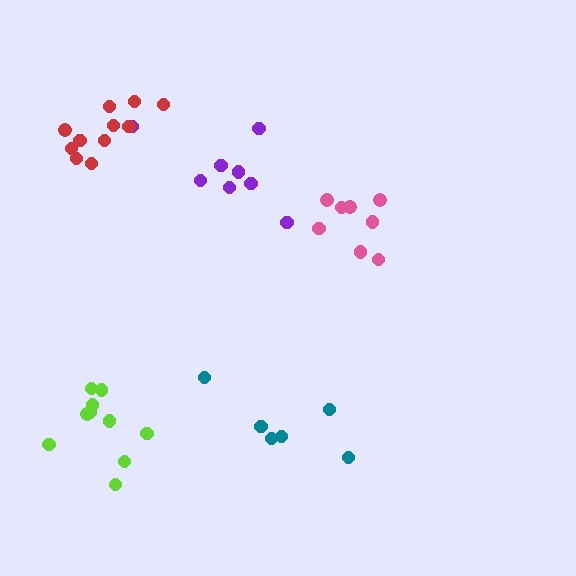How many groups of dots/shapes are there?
There are 5 groups.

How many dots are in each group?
Group 1: 8 dots, Group 2: 11 dots, Group 3: 6 dots, Group 4: 10 dots, Group 5: 8 dots (43 total).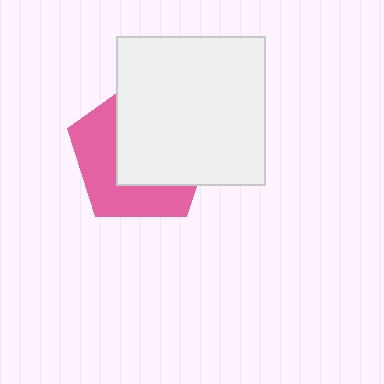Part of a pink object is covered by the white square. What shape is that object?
It is a pentagon.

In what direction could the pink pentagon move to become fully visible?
The pink pentagon could move toward the lower-left. That would shift it out from behind the white square entirely.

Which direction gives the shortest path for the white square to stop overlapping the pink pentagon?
Moving toward the upper-right gives the shortest separation.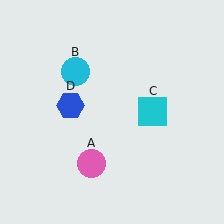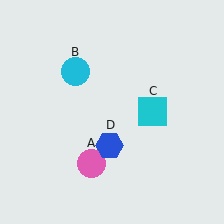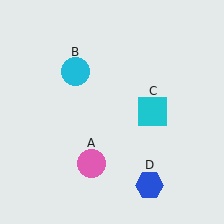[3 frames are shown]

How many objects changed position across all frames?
1 object changed position: blue hexagon (object D).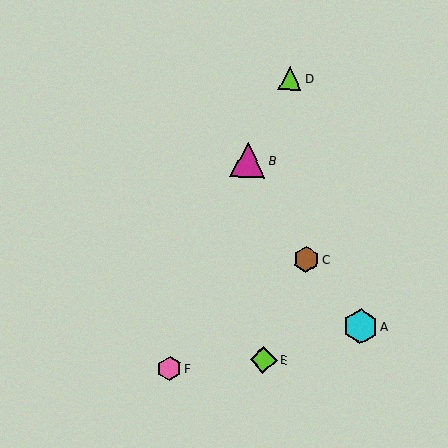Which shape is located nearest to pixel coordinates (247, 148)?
The magenta triangle (labeled B) at (248, 160) is nearest to that location.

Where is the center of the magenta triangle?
The center of the magenta triangle is at (248, 160).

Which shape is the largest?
The magenta triangle (labeled B) is the largest.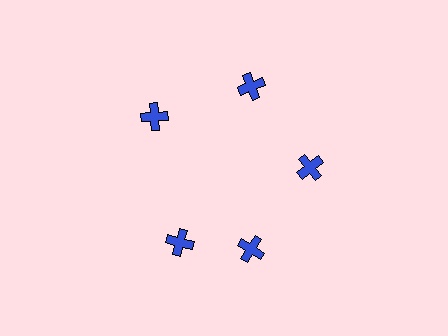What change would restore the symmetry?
The symmetry would be restored by rotating it back into even spacing with its neighbors so that all 5 crosses sit at equal angles and equal distance from the center.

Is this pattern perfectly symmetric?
No. The 5 blue crosses are arranged in a ring, but one element near the 8 o'clock position is rotated out of alignment along the ring, breaking the 5-fold rotational symmetry.